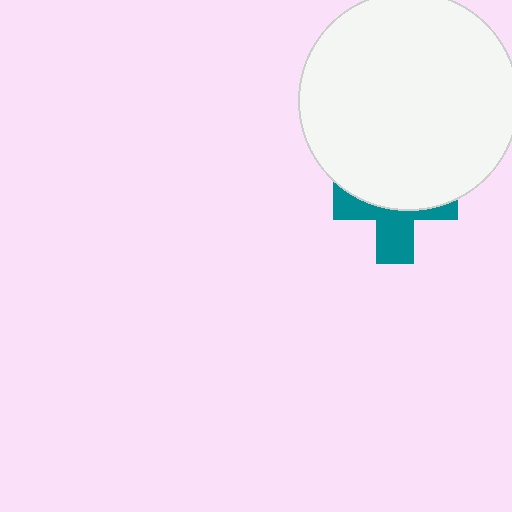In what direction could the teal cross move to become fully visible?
The teal cross could move down. That would shift it out from behind the white circle entirely.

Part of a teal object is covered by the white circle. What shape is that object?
It is a cross.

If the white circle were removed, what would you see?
You would see the complete teal cross.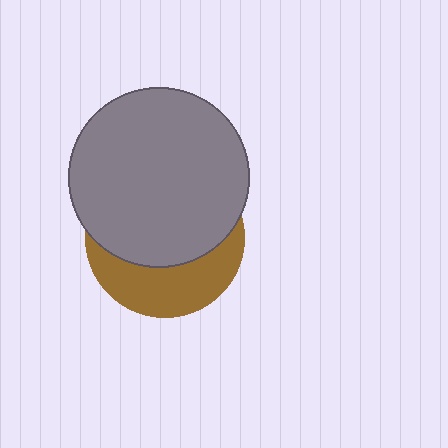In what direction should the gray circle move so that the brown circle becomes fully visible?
The gray circle should move up. That is the shortest direction to clear the overlap and leave the brown circle fully visible.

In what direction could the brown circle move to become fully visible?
The brown circle could move down. That would shift it out from behind the gray circle entirely.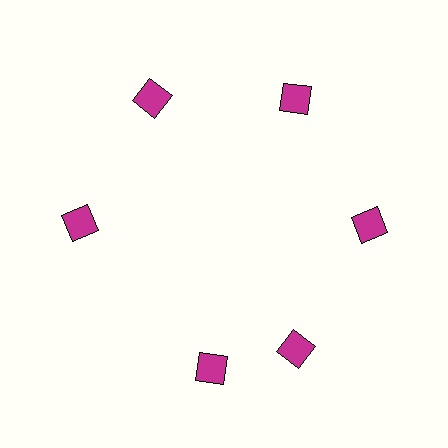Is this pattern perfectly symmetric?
No. The 6 magenta diamonds are arranged in a ring, but one element near the 7 o'clock position is rotated out of alignment along the ring, breaking the 6-fold rotational symmetry.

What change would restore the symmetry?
The symmetry would be restored by rotating it back into even spacing with its neighbors so that all 6 diamonds sit at equal angles and equal distance from the center.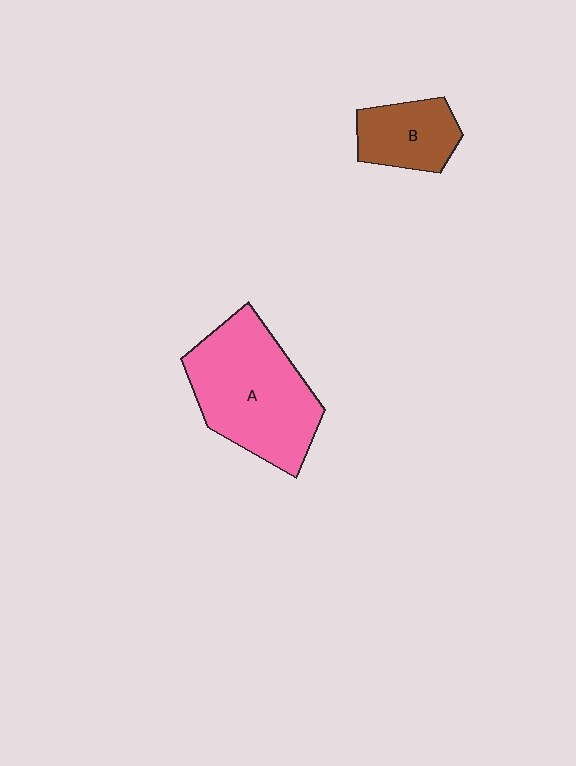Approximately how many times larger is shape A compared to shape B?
Approximately 2.2 times.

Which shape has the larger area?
Shape A (pink).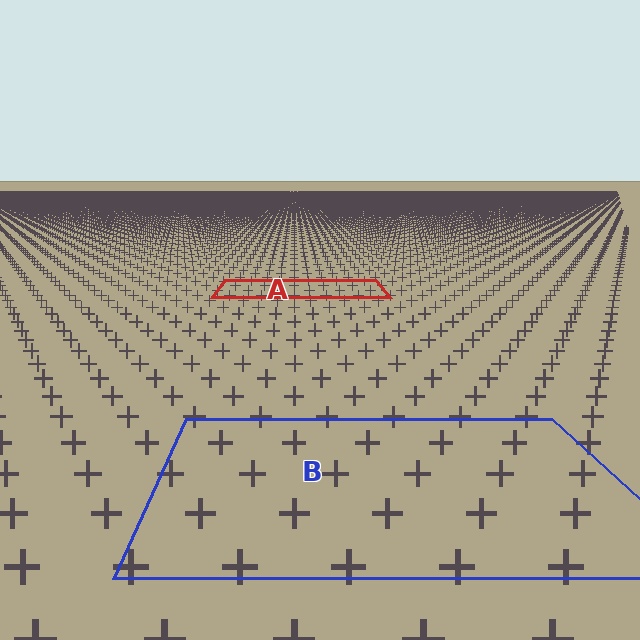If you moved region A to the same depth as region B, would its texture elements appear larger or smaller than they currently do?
They would appear larger. At a closer depth, the same texture elements are projected at a bigger on-screen size.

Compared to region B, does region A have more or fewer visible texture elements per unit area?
Region A has more texture elements per unit area — they are packed more densely because it is farther away.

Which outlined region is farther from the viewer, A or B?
Region A is farther from the viewer — the texture elements inside it appear smaller and more densely packed.